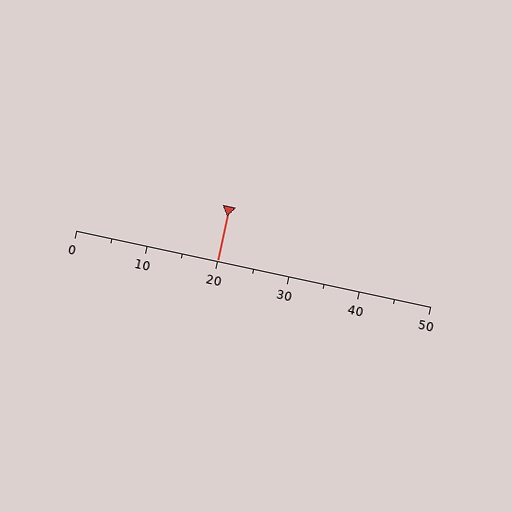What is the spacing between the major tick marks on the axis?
The major ticks are spaced 10 apart.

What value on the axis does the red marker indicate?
The marker indicates approximately 20.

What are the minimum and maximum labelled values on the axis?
The axis runs from 0 to 50.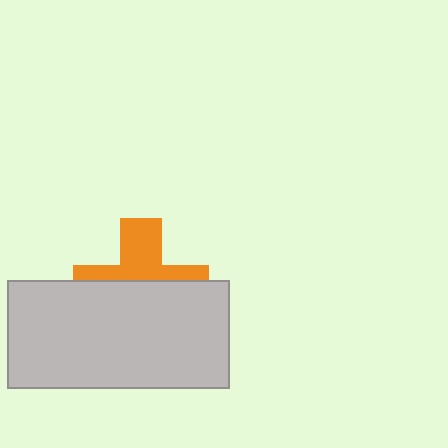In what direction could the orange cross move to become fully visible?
The orange cross could move up. That would shift it out from behind the light gray rectangle entirely.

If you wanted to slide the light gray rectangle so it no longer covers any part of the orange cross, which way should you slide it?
Slide it down — that is the most direct way to separate the two shapes.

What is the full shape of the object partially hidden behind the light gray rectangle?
The partially hidden object is an orange cross.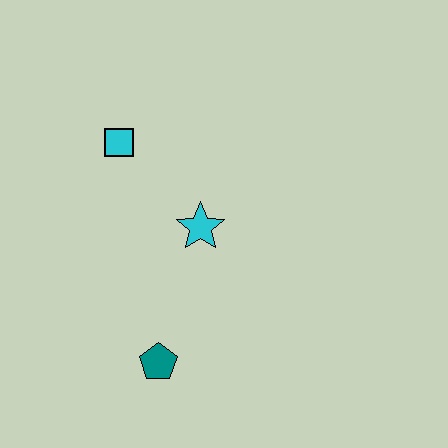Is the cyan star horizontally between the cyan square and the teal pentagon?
No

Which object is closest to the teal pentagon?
The cyan star is closest to the teal pentagon.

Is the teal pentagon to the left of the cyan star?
Yes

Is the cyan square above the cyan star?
Yes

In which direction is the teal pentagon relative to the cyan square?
The teal pentagon is below the cyan square.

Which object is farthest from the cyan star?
The teal pentagon is farthest from the cyan star.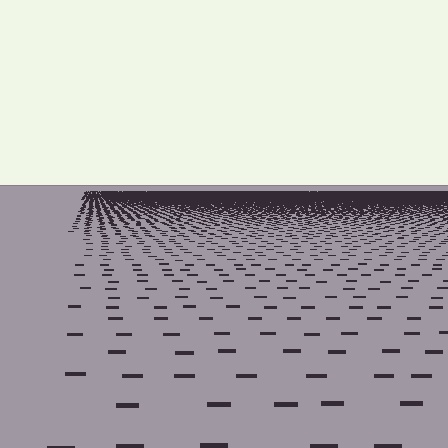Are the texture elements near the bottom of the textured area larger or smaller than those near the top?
Larger. Near the bottom, elements are closer to the viewer and appear at a bigger on-screen size.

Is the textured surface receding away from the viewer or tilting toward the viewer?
The surface is receding away from the viewer. Texture elements get smaller and denser toward the top.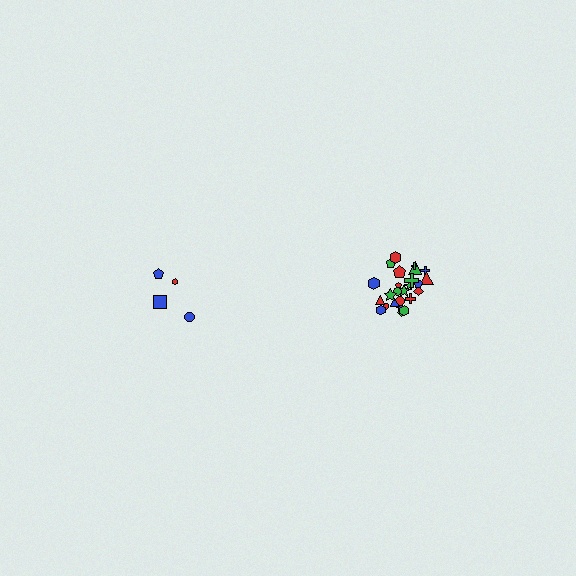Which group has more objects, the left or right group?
The right group.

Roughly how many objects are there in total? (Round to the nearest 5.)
Roughly 30 objects in total.